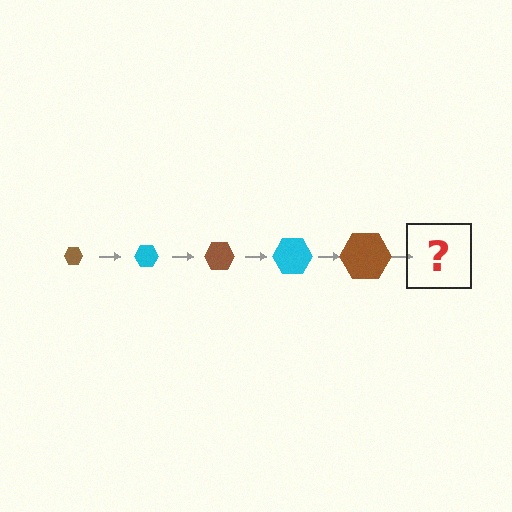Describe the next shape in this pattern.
It should be a cyan hexagon, larger than the previous one.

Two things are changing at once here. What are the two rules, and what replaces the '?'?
The two rules are that the hexagon grows larger each step and the color cycles through brown and cyan. The '?' should be a cyan hexagon, larger than the previous one.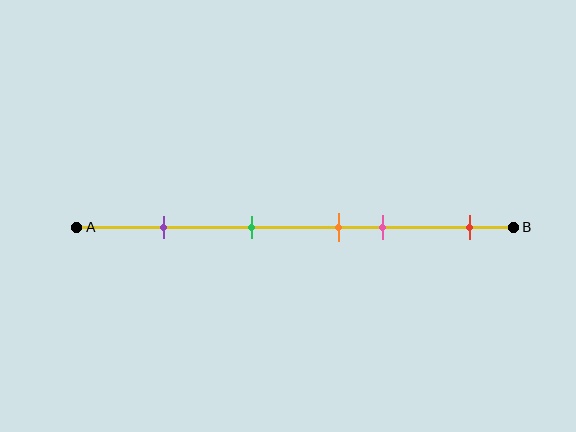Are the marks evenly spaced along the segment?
No, the marks are not evenly spaced.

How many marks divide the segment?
There are 5 marks dividing the segment.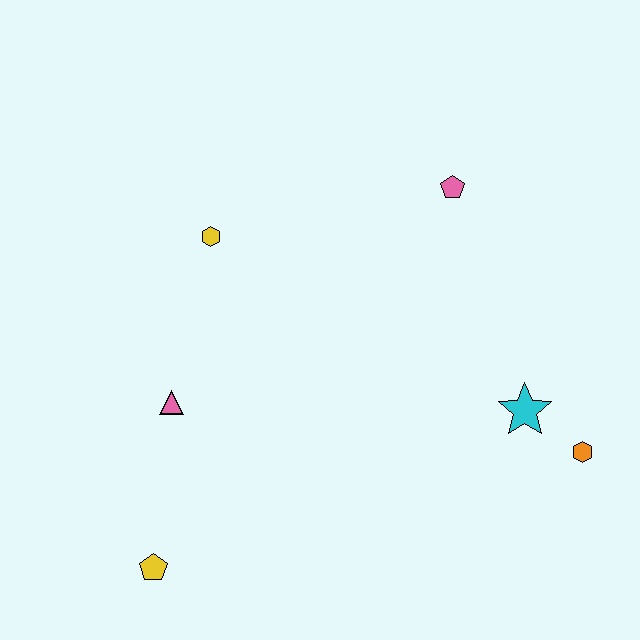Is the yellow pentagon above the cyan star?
No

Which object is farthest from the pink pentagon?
The yellow pentagon is farthest from the pink pentagon.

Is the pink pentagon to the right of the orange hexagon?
No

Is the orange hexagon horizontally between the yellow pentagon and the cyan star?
No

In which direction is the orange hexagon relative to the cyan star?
The orange hexagon is to the right of the cyan star.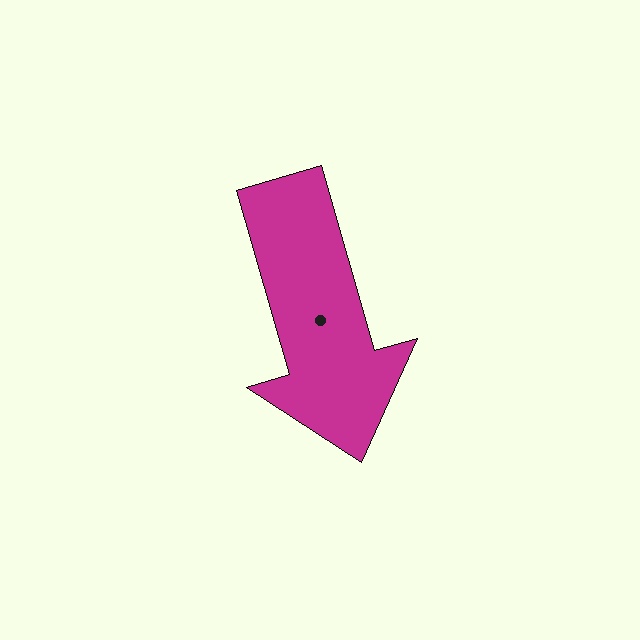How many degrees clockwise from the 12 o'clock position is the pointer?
Approximately 164 degrees.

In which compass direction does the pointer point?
South.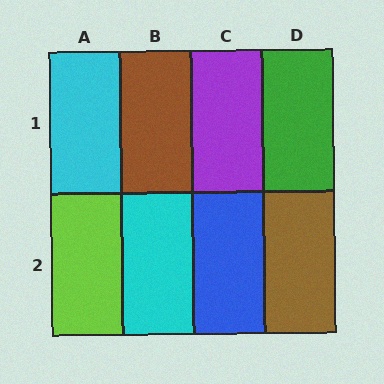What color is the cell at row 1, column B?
Brown.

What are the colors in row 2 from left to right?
Lime, cyan, blue, brown.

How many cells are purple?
1 cell is purple.